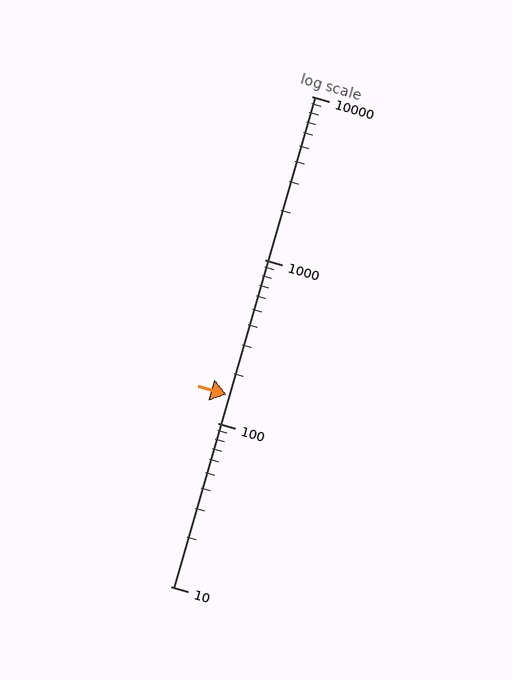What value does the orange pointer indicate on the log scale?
The pointer indicates approximately 150.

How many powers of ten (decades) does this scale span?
The scale spans 3 decades, from 10 to 10000.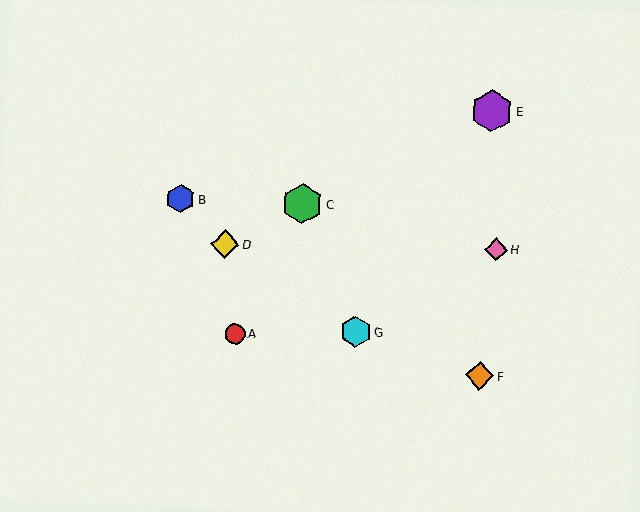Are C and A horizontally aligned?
No, C is at y≈204 and A is at y≈334.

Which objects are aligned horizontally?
Objects B, C are aligned horizontally.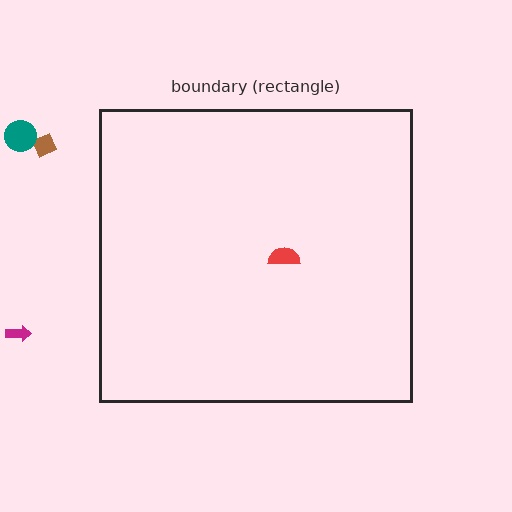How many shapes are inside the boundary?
1 inside, 3 outside.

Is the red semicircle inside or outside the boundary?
Inside.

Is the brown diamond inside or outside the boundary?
Outside.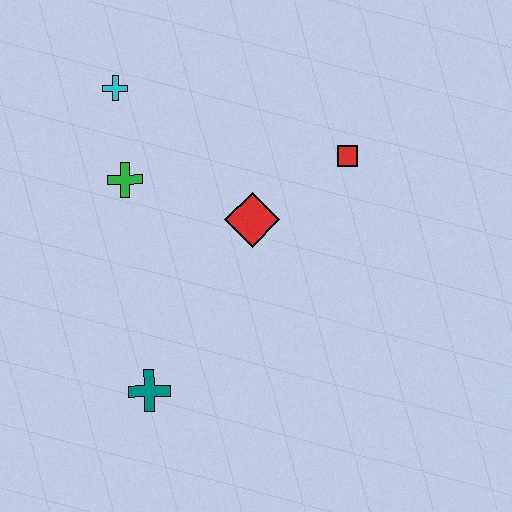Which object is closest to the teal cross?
The red diamond is closest to the teal cross.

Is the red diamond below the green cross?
Yes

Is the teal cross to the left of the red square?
Yes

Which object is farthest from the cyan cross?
The teal cross is farthest from the cyan cross.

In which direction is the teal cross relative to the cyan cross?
The teal cross is below the cyan cross.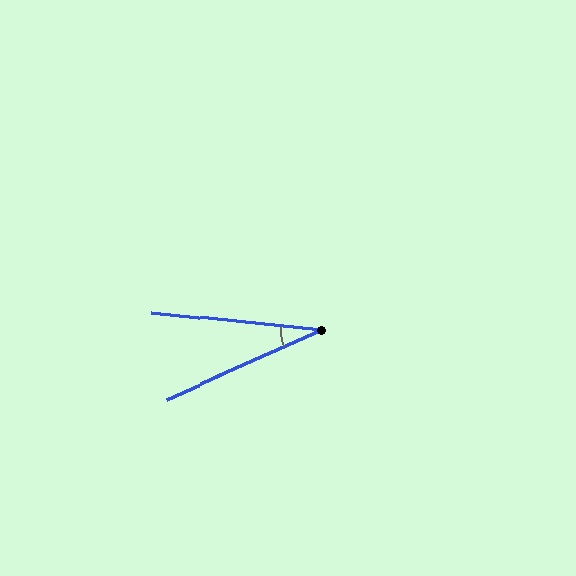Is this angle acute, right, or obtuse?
It is acute.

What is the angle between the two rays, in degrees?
Approximately 30 degrees.